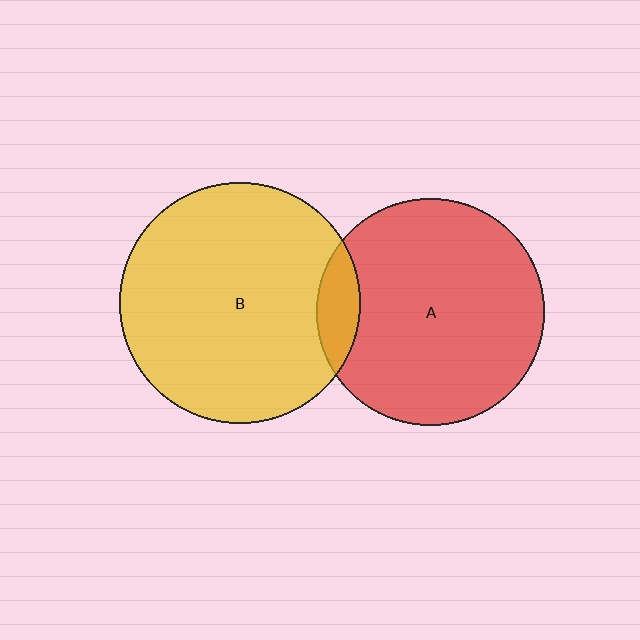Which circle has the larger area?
Circle B (yellow).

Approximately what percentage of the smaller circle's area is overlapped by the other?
Approximately 10%.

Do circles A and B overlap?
Yes.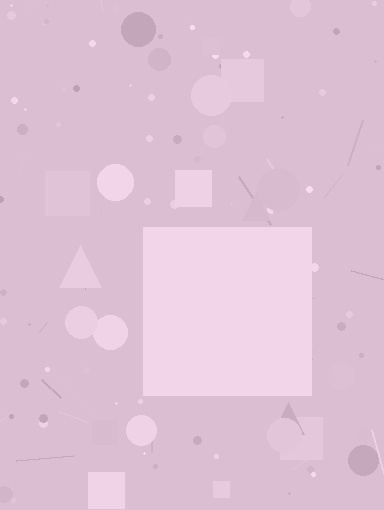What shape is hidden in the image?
A square is hidden in the image.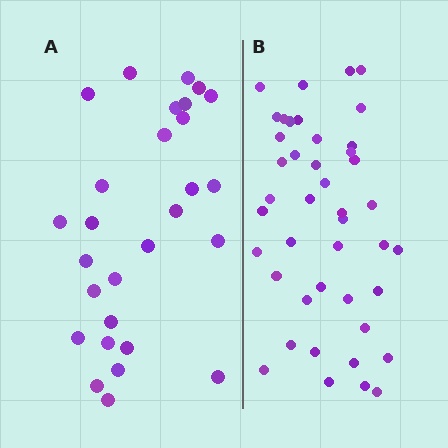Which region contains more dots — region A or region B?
Region B (the right region) has more dots.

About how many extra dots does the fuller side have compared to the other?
Region B has approximately 15 more dots than region A.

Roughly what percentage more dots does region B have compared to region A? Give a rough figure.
About 55% more.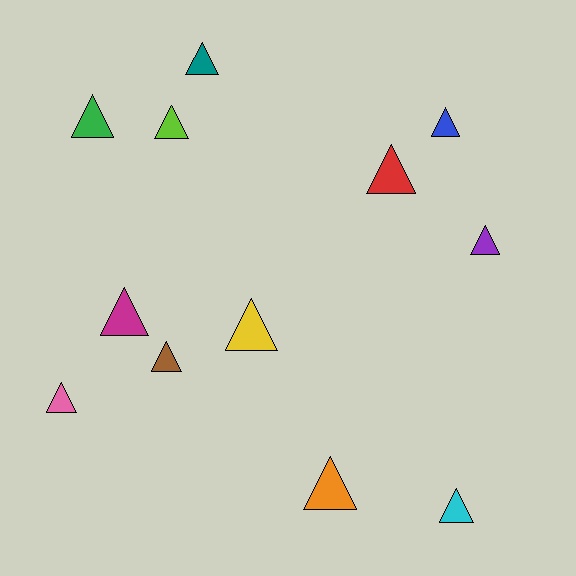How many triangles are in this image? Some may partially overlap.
There are 12 triangles.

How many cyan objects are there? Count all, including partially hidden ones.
There is 1 cyan object.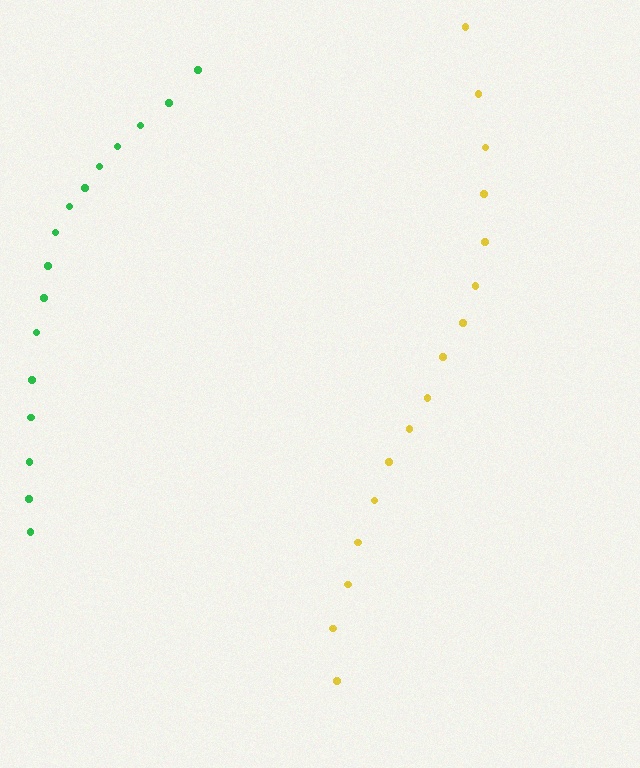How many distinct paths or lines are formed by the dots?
There are 2 distinct paths.